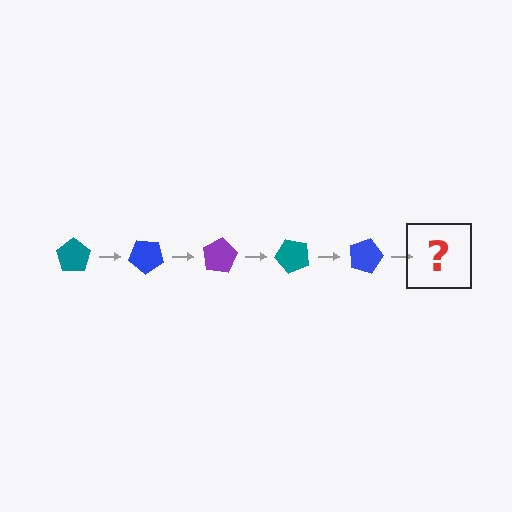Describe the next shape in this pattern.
It should be a purple pentagon, rotated 200 degrees from the start.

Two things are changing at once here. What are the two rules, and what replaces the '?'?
The two rules are that it rotates 40 degrees each step and the color cycles through teal, blue, and purple. The '?' should be a purple pentagon, rotated 200 degrees from the start.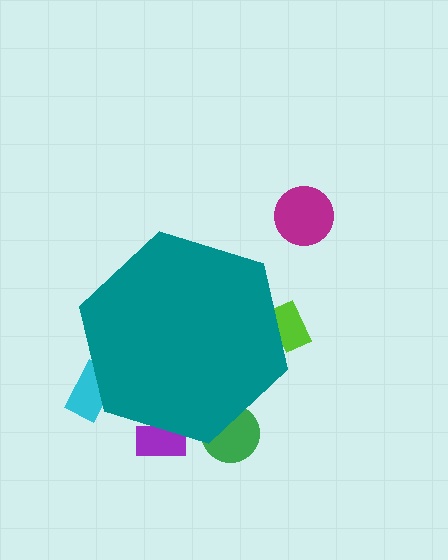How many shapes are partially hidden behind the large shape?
4 shapes are partially hidden.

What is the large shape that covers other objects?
A teal hexagon.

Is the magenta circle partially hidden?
No, the magenta circle is fully visible.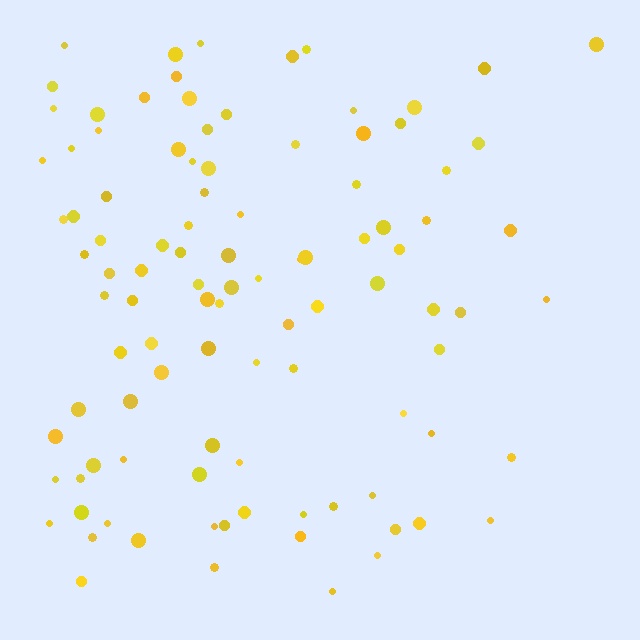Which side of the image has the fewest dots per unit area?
The right.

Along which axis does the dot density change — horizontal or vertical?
Horizontal.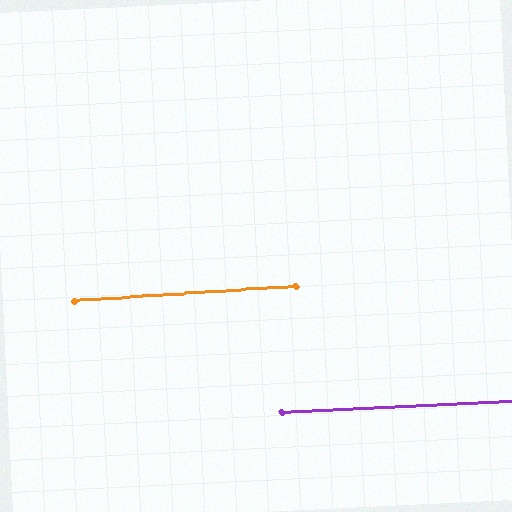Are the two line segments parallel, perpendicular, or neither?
Parallel — their directions differ by only 1.2°.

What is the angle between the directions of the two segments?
Approximately 1 degree.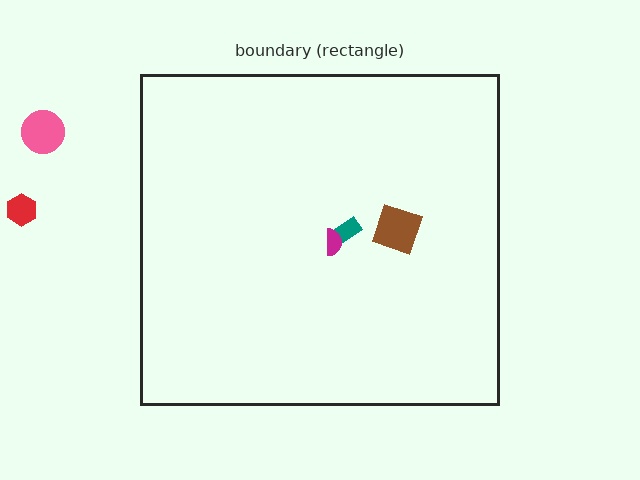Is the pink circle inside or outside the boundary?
Outside.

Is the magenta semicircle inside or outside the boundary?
Inside.